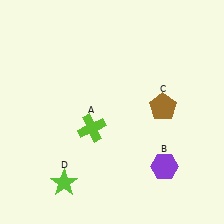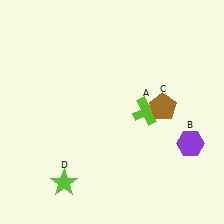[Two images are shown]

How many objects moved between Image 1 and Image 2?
2 objects moved between the two images.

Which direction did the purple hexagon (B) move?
The purple hexagon (B) moved right.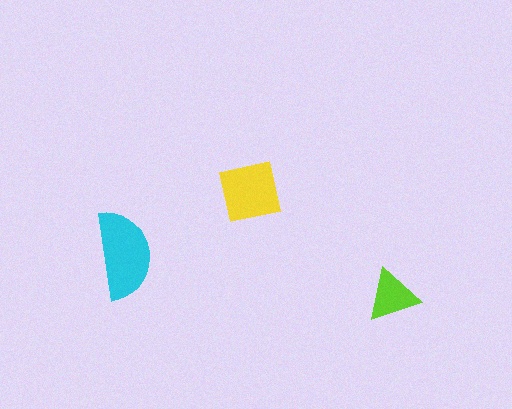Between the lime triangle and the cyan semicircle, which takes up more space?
The cyan semicircle.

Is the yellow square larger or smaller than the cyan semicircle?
Smaller.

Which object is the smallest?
The lime triangle.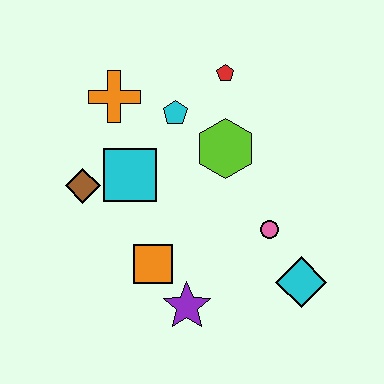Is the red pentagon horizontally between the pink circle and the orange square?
Yes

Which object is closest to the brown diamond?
The cyan square is closest to the brown diamond.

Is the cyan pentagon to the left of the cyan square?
No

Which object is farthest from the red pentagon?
The purple star is farthest from the red pentagon.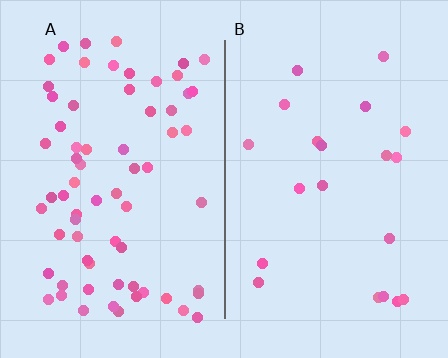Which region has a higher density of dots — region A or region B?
A (the left).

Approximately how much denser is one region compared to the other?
Approximately 3.3× — region A over region B.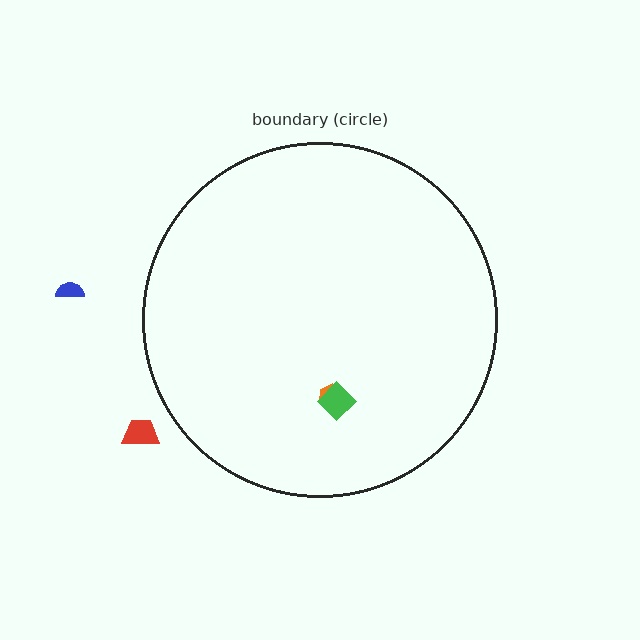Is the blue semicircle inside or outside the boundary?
Outside.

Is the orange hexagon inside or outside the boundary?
Inside.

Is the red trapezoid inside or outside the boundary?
Outside.